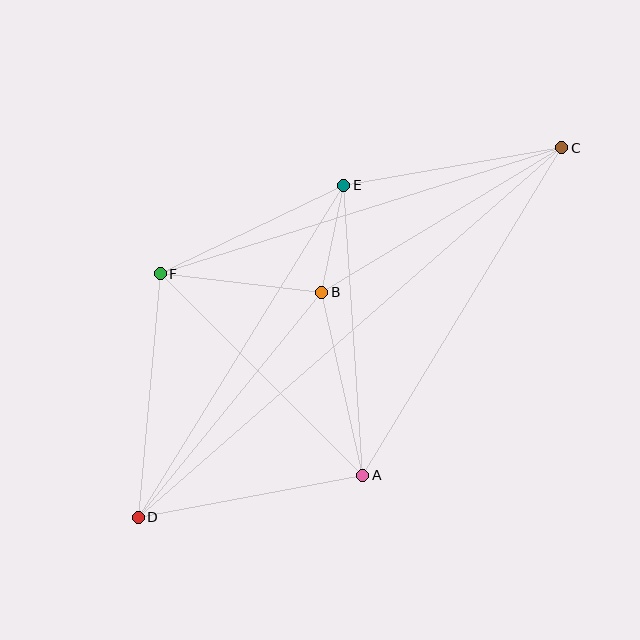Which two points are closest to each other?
Points B and E are closest to each other.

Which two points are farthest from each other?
Points C and D are farthest from each other.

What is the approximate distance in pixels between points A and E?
The distance between A and E is approximately 291 pixels.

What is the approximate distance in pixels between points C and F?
The distance between C and F is approximately 421 pixels.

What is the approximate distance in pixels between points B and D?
The distance between B and D is approximately 291 pixels.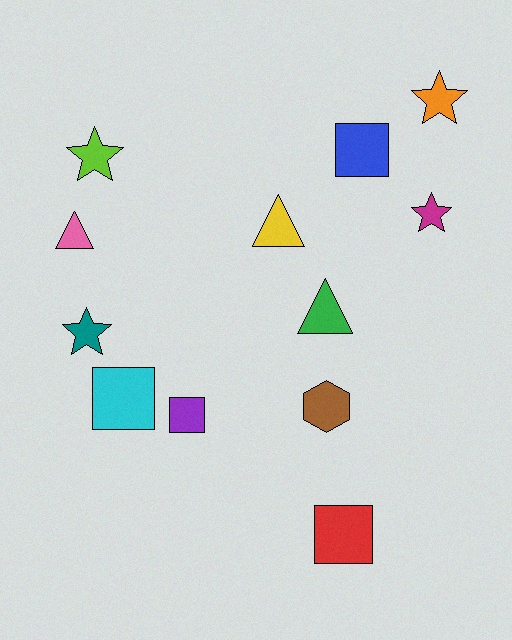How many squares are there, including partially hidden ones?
There are 4 squares.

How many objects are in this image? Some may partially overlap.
There are 12 objects.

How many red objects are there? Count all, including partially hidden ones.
There is 1 red object.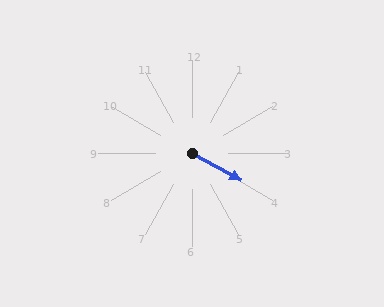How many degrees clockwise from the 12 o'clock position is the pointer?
Approximately 118 degrees.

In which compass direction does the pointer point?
Southeast.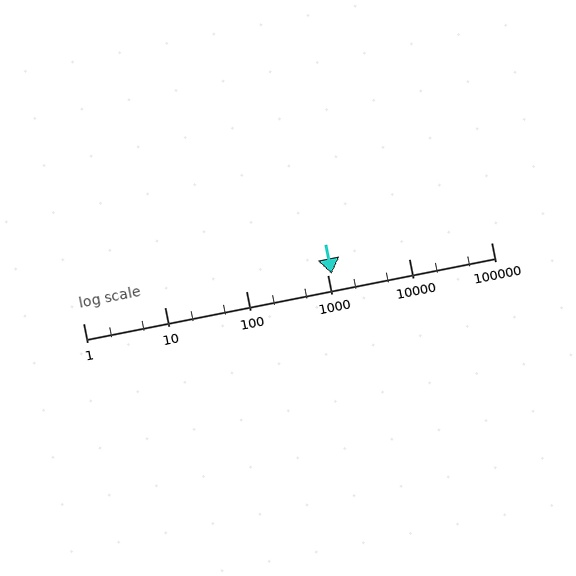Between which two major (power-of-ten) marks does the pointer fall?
The pointer is between 1000 and 10000.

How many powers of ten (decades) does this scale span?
The scale spans 5 decades, from 1 to 100000.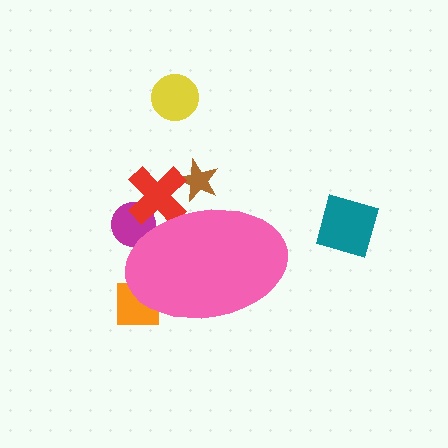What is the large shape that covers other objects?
A pink ellipse.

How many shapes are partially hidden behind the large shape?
4 shapes are partially hidden.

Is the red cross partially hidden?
Yes, the red cross is partially hidden behind the pink ellipse.